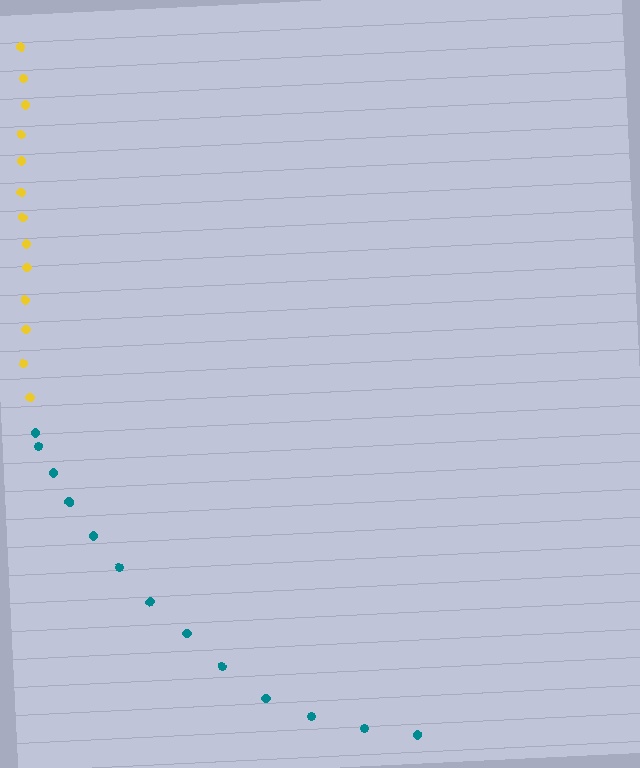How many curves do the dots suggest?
There are 2 distinct paths.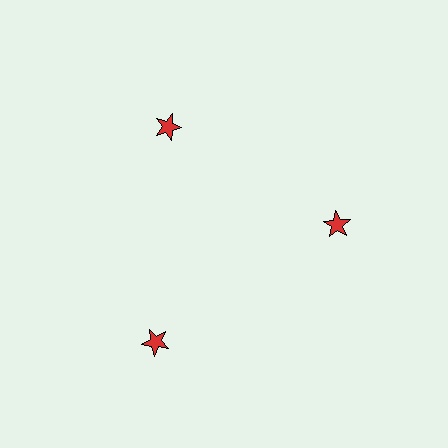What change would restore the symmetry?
The symmetry would be restored by moving it inward, back onto the ring so that all 3 stars sit at equal angles and equal distance from the center.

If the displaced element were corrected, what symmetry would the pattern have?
It would have 3-fold rotational symmetry — the pattern would map onto itself every 120 degrees.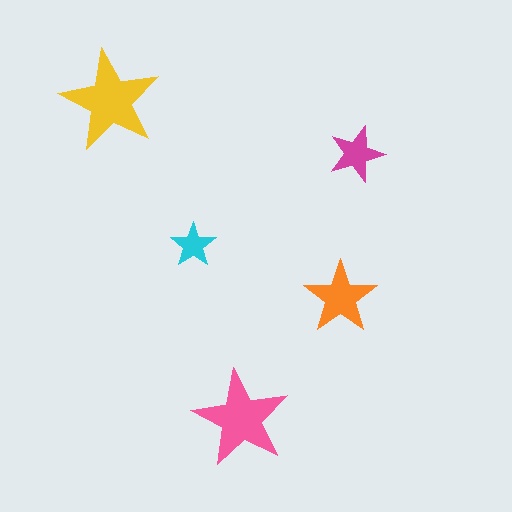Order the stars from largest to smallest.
the yellow one, the pink one, the orange one, the magenta one, the cyan one.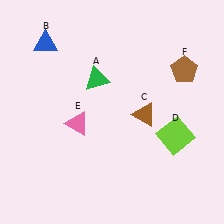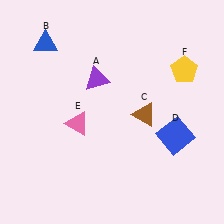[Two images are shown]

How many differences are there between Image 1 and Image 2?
There are 3 differences between the two images.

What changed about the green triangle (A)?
In Image 1, A is green. In Image 2, it changed to purple.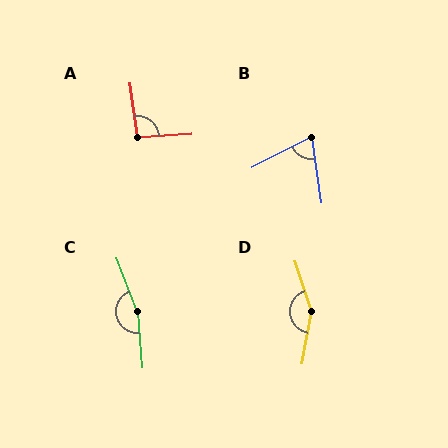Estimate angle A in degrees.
Approximately 94 degrees.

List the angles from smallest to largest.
B (71°), A (94°), D (152°), C (164°).